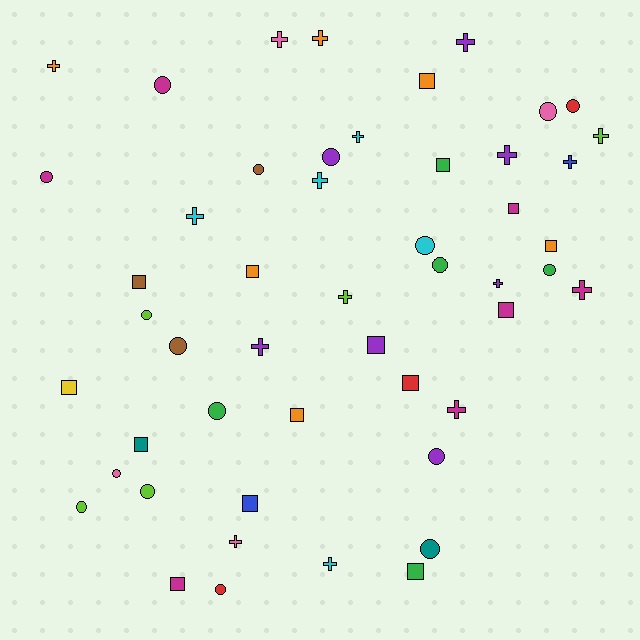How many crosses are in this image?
There are 17 crosses.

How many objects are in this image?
There are 50 objects.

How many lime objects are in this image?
There are 5 lime objects.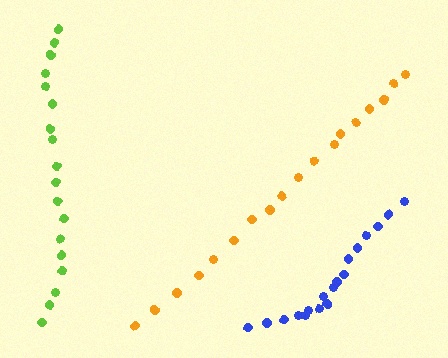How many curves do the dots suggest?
There are 3 distinct paths.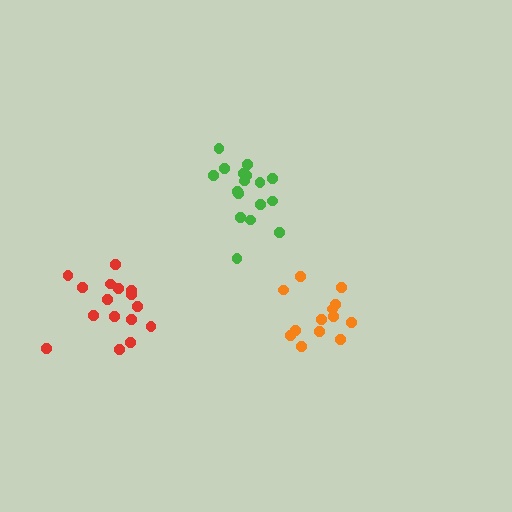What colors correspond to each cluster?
The clusters are colored: red, green, orange.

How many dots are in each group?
Group 1: 16 dots, Group 2: 17 dots, Group 3: 13 dots (46 total).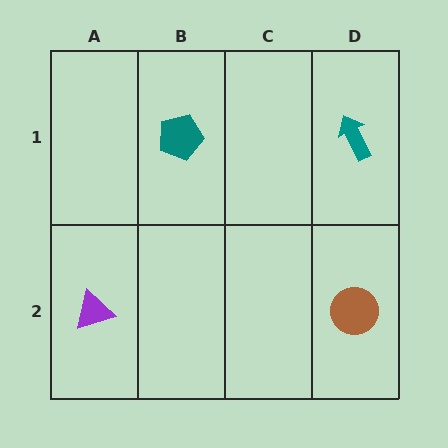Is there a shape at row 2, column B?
No, that cell is empty.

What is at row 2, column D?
A brown circle.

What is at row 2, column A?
A purple triangle.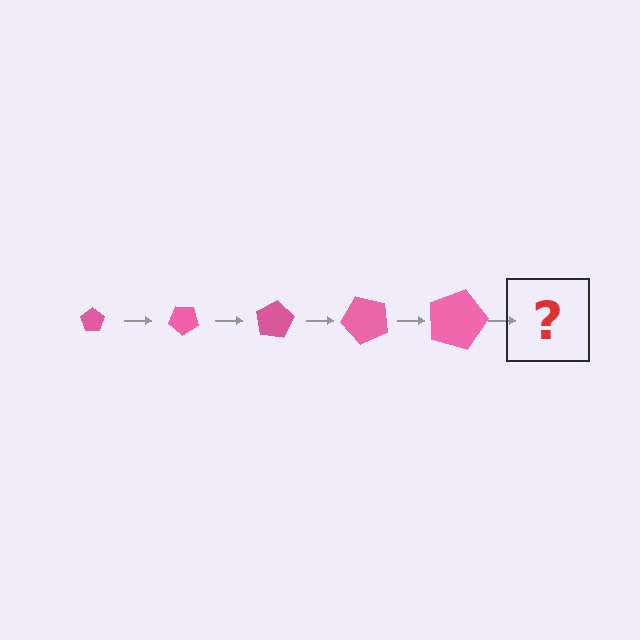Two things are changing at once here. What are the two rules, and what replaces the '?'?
The two rules are that the pentagon grows larger each step and it rotates 40 degrees each step. The '?' should be a pentagon, larger than the previous one and rotated 200 degrees from the start.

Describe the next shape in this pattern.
It should be a pentagon, larger than the previous one and rotated 200 degrees from the start.